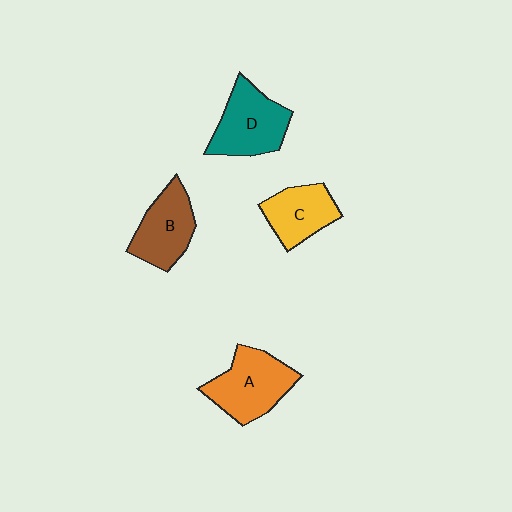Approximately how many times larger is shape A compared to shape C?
Approximately 1.3 times.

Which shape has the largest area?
Shape A (orange).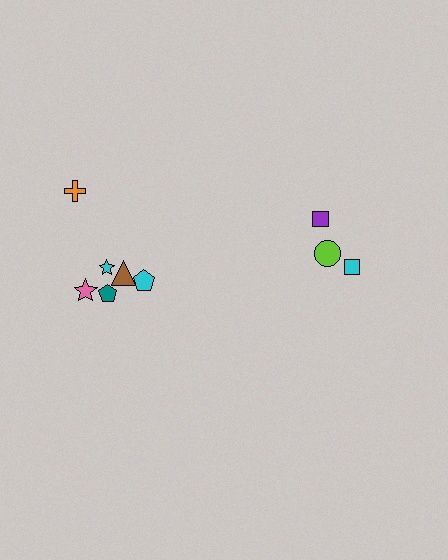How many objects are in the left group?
There are 6 objects.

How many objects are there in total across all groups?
There are 9 objects.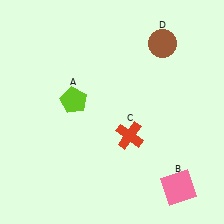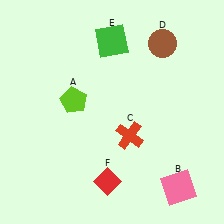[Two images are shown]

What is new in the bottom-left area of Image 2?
A red diamond (F) was added in the bottom-left area of Image 2.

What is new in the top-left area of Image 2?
A green square (E) was added in the top-left area of Image 2.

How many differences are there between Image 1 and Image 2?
There are 2 differences between the two images.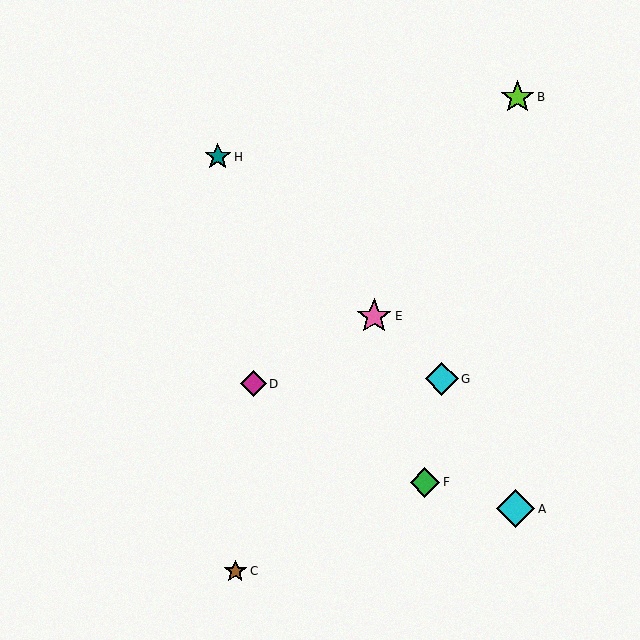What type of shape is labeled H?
Shape H is a teal star.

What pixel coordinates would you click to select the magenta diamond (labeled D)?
Click at (253, 384) to select the magenta diamond D.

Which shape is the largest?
The cyan diamond (labeled A) is the largest.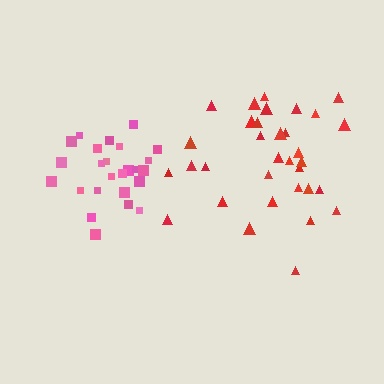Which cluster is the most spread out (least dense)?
Red.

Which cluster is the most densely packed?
Pink.